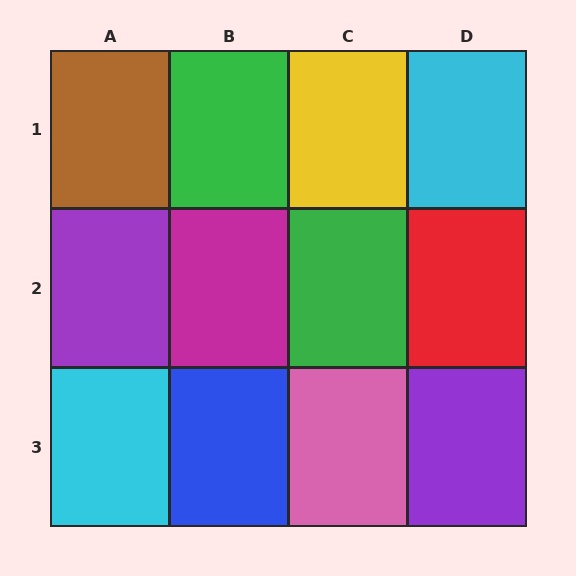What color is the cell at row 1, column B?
Green.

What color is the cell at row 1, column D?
Cyan.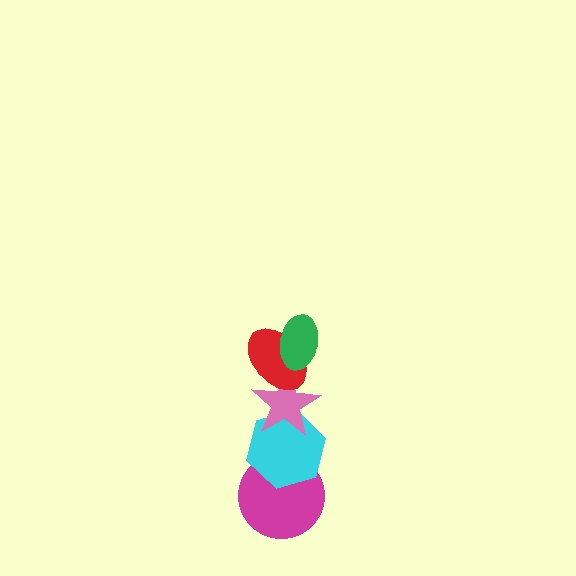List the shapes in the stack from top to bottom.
From top to bottom: the green ellipse, the red ellipse, the pink star, the cyan hexagon, the magenta circle.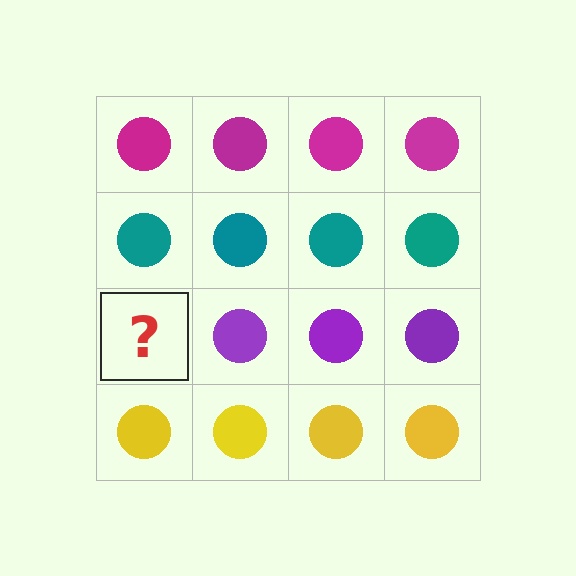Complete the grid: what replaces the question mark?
The question mark should be replaced with a purple circle.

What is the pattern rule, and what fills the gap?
The rule is that each row has a consistent color. The gap should be filled with a purple circle.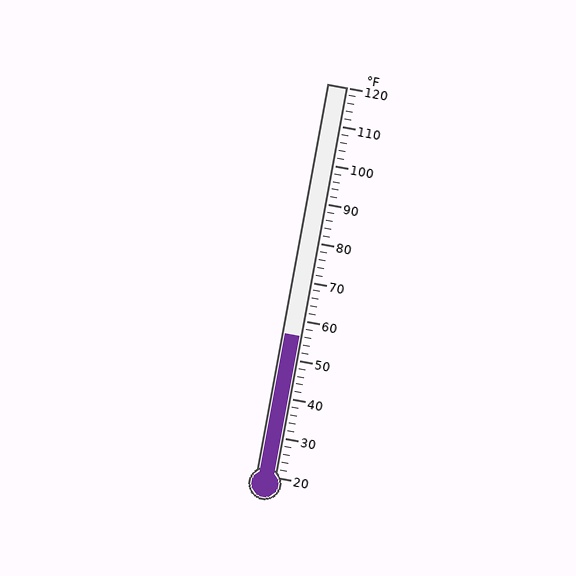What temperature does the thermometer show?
The thermometer shows approximately 56°F.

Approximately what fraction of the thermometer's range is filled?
The thermometer is filled to approximately 35% of its range.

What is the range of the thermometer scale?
The thermometer scale ranges from 20°F to 120°F.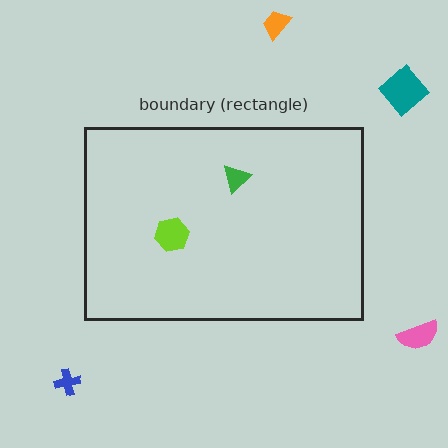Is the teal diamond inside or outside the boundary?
Outside.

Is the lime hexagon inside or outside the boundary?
Inside.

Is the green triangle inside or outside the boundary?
Inside.